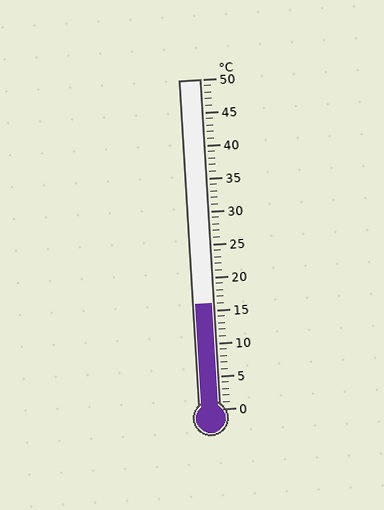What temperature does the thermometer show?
The thermometer shows approximately 16°C.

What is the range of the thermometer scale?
The thermometer scale ranges from 0°C to 50°C.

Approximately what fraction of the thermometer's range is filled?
The thermometer is filled to approximately 30% of its range.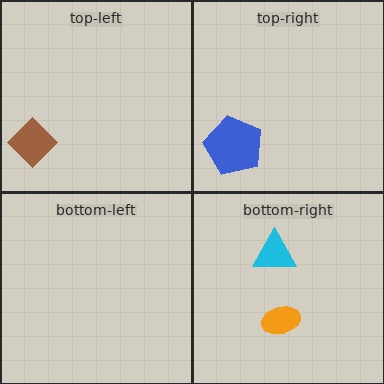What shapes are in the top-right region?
The blue pentagon.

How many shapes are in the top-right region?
1.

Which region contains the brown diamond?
The top-left region.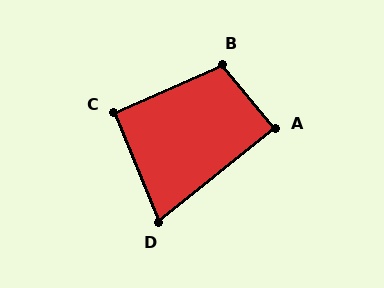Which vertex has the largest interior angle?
B, at approximately 106 degrees.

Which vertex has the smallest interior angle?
D, at approximately 74 degrees.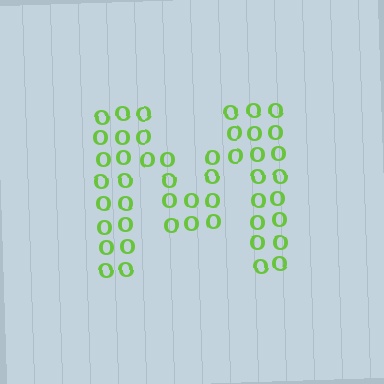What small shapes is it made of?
It is made of small letter O's.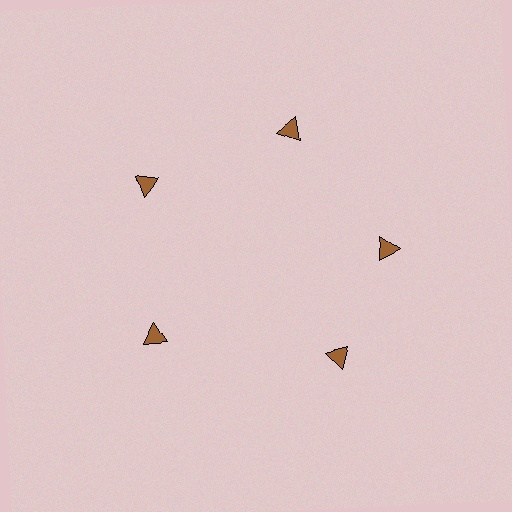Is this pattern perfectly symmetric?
No. The 5 brown triangles are arranged in a ring, but one element near the 5 o'clock position is rotated out of alignment along the ring, breaking the 5-fold rotational symmetry.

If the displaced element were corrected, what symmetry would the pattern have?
It would have 5-fold rotational symmetry — the pattern would map onto itself every 72 degrees.